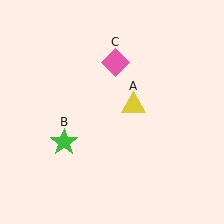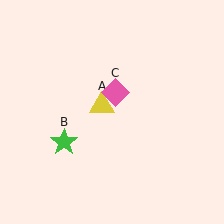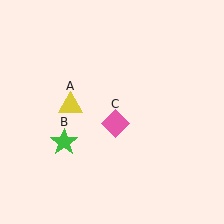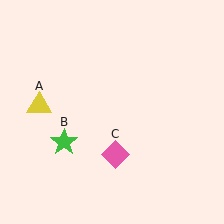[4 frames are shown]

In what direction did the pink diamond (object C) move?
The pink diamond (object C) moved down.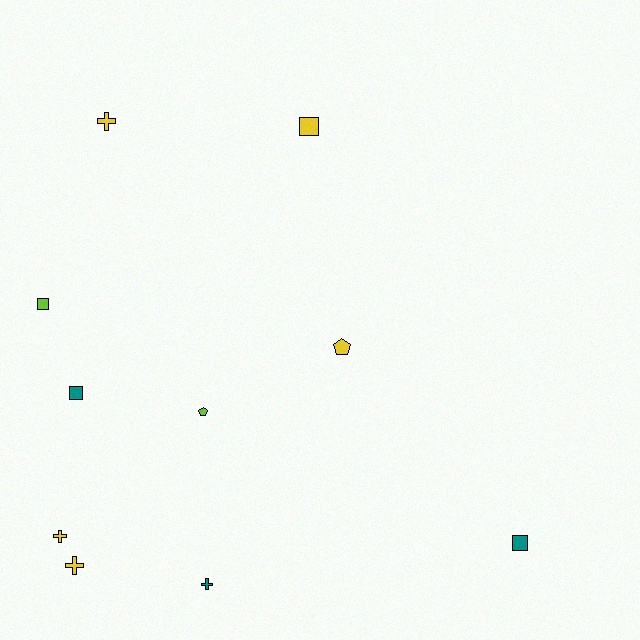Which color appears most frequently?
Yellow, with 5 objects.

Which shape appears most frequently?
Cross, with 4 objects.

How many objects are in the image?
There are 10 objects.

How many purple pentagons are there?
There are no purple pentagons.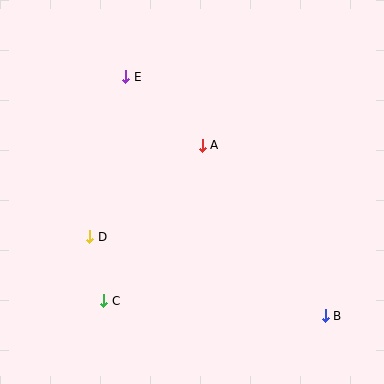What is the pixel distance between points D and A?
The distance between D and A is 145 pixels.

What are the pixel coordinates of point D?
Point D is at (90, 237).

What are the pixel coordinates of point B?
Point B is at (325, 316).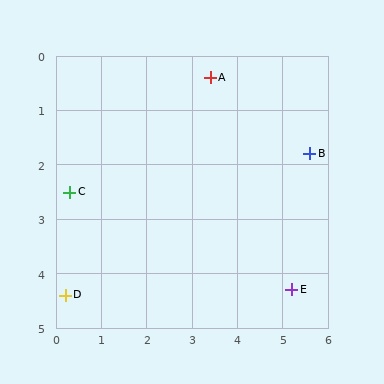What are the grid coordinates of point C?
Point C is at approximately (0.3, 2.5).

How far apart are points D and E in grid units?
Points D and E are about 5.0 grid units apart.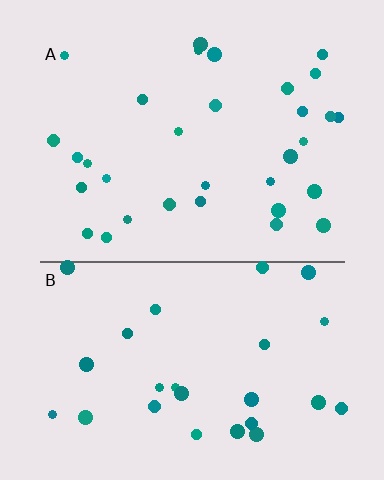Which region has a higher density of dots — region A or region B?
A (the top).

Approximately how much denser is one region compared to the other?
Approximately 1.2× — region A over region B.